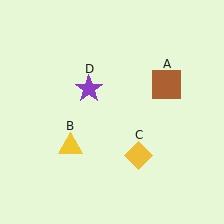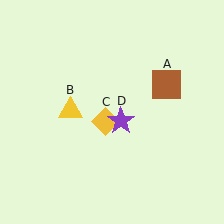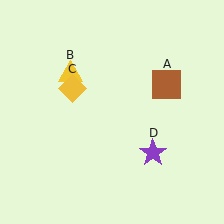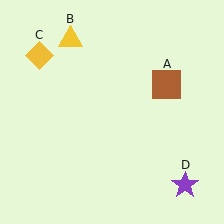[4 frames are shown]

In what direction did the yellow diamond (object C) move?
The yellow diamond (object C) moved up and to the left.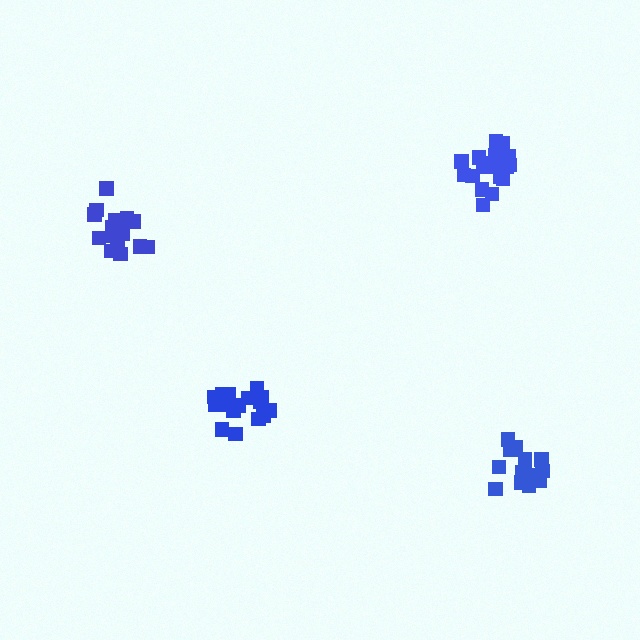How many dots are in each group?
Group 1: 19 dots, Group 2: 16 dots, Group 3: 19 dots, Group 4: 19 dots (73 total).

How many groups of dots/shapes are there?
There are 4 groups.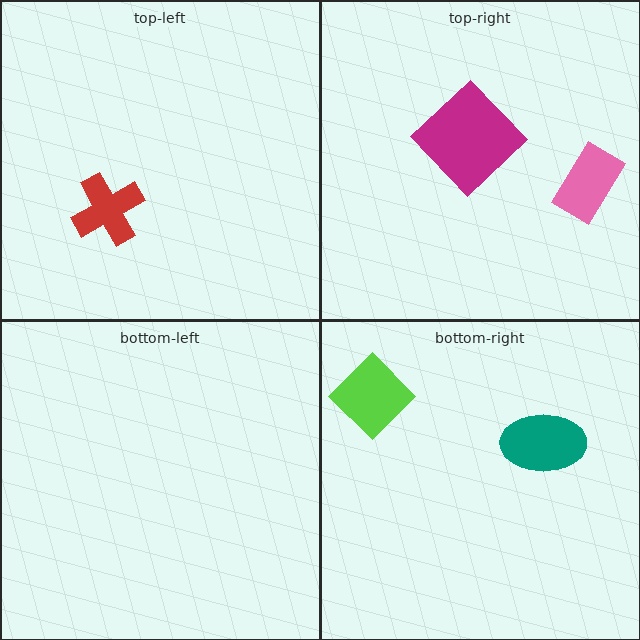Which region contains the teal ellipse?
The bottom-right region.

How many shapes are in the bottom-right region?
2.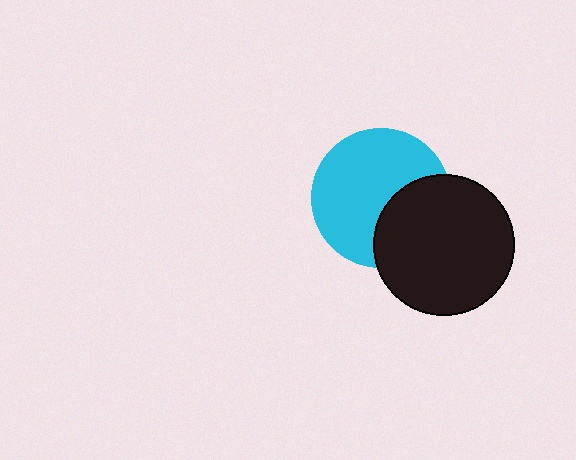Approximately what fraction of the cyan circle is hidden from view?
Roughly 33% of the cyan circle is hidden behind the black circle.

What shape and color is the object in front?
The object in front is a black circle.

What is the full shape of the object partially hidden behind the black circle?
The partially hidden object is a cyan circle.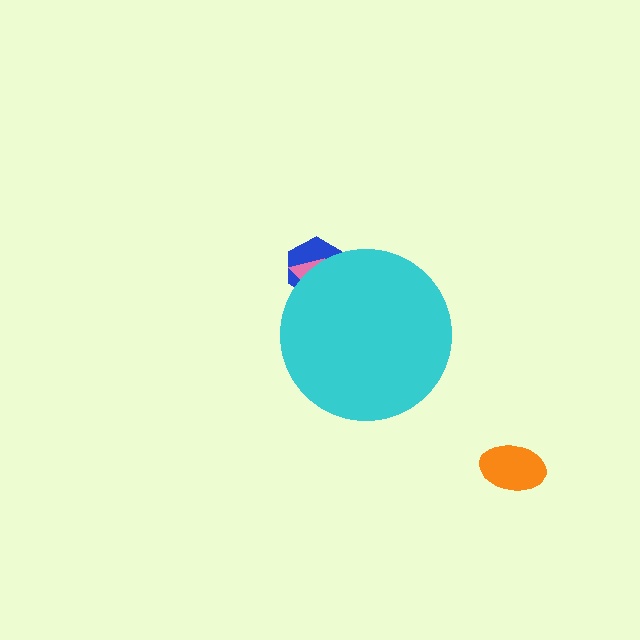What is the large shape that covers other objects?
A cyan circle.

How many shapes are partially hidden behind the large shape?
2 shapes are partially hidden.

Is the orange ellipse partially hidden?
No, the orange ellipse is fully visible.